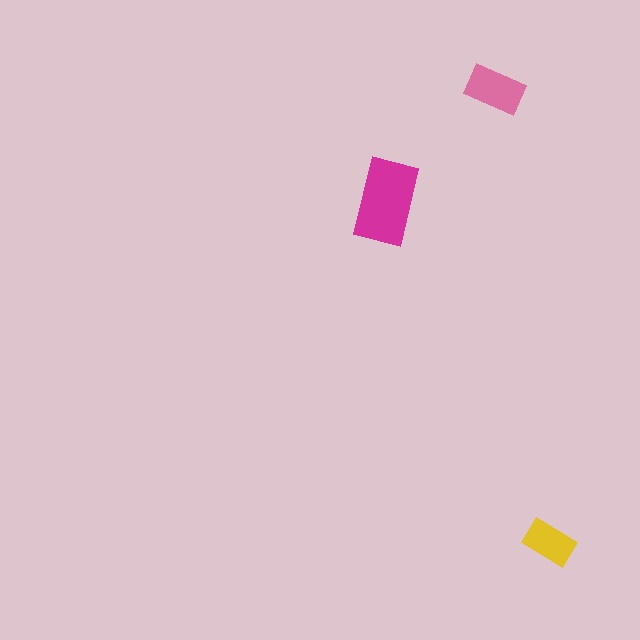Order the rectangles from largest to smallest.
the magenta one, the pink one, the yellow one.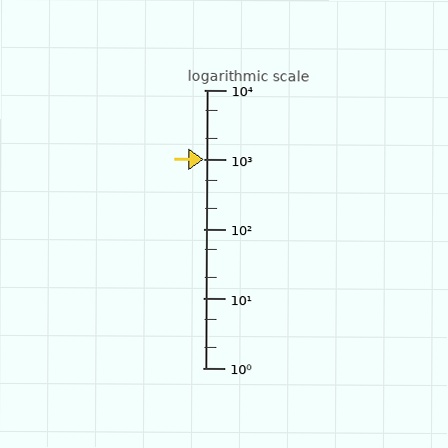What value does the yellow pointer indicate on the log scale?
The pointer indicates approximately 1000.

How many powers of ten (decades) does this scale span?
The scale spans 4 decades, from 1 to 10000.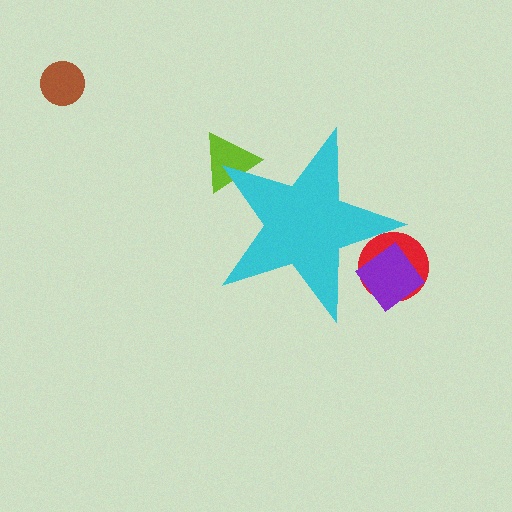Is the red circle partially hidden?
Yes, the red circle is partially hidden behind the cyan star.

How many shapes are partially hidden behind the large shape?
3 shapes are partially hidden.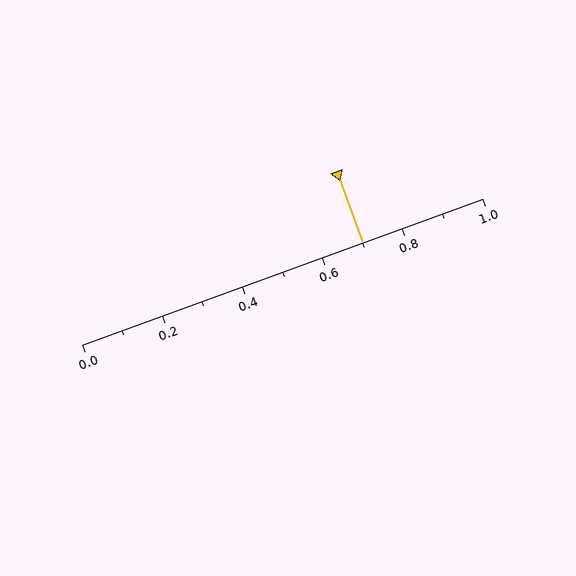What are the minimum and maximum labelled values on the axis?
The axis runs from 0.0 to 1.0.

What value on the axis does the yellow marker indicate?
The marker indicates approximately 0.7.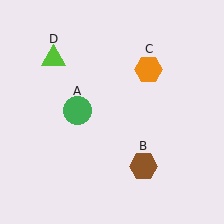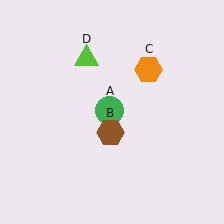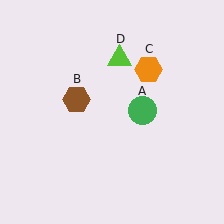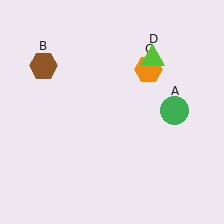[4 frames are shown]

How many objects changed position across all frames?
3 objects changed position: green circle (object A), brown hexagon (object B), lime triangle (object D).